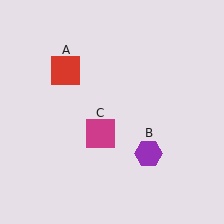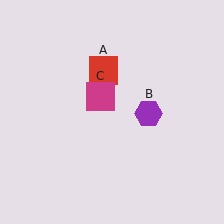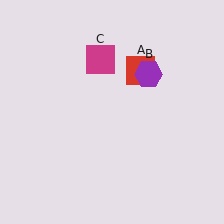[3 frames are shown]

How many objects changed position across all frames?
3 objects changed position: red square (object A), purple hexagon (object B), magenta square (object C).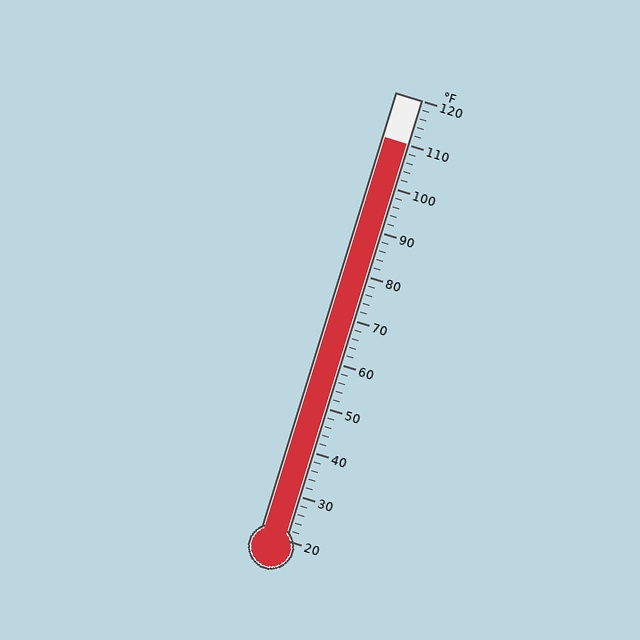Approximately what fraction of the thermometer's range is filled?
The thermometer is filled to approximately 90% of its range.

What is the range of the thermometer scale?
The thermometer scale ranges from 20°F to 120°F.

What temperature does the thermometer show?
The thermometer shows approximately 110°F.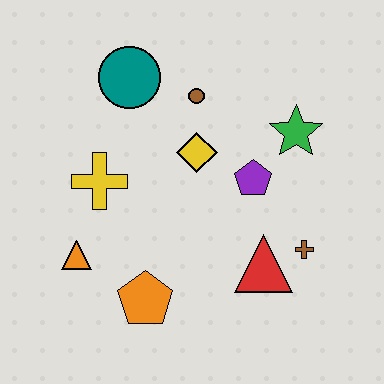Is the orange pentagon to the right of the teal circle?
Yes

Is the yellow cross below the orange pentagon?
No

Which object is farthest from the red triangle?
The teal circle is farthest from the red triangle.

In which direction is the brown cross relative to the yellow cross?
The brown cross is to the right of the yellow cross.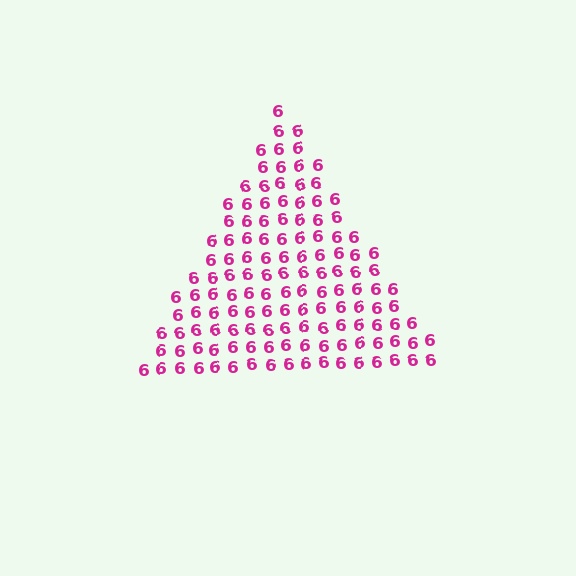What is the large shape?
The large shape is a triangle.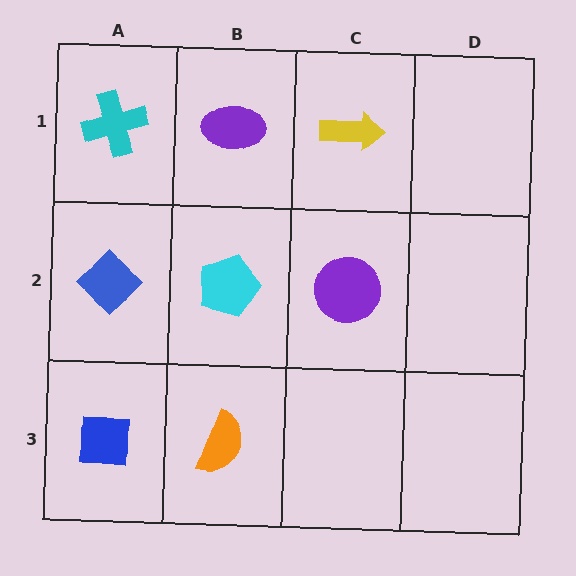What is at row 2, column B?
A cyan pentagon.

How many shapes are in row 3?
2 shapes.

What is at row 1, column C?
A yellow arrow.